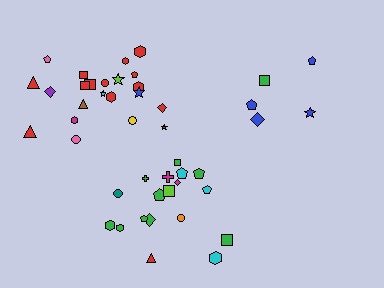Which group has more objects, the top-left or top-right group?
The top-left group.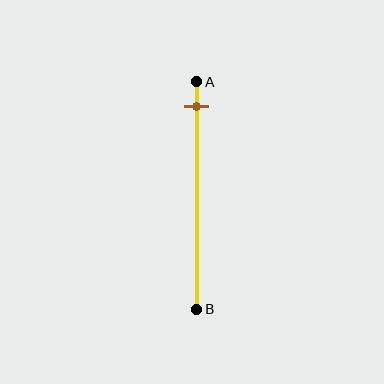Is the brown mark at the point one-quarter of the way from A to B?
No, the mark is at about 10% from A, not at the 25% one-quarter point.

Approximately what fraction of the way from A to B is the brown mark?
The brown mark is approximately 10% of the way from A to B.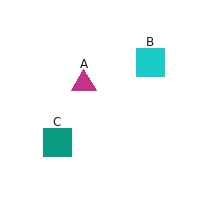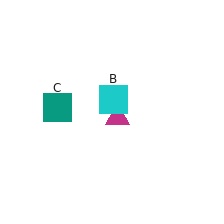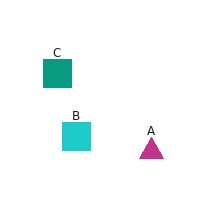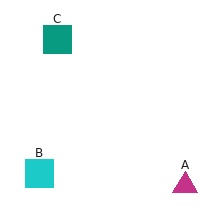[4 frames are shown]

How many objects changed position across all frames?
3 objects changed position: magenta triangle (object A), cyan square (object B), teal square (object C).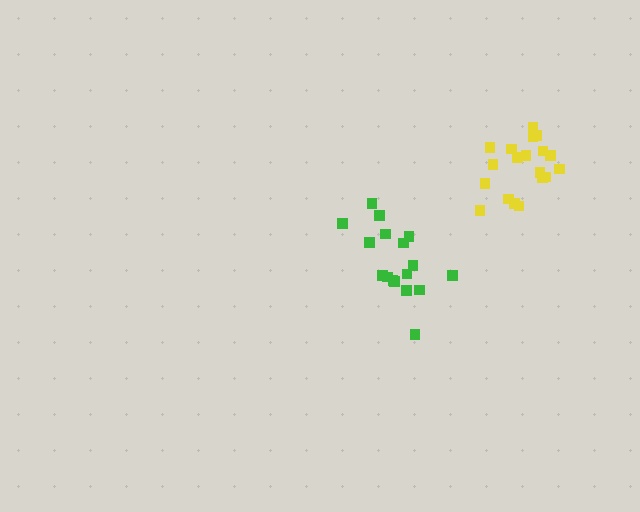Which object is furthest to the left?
The green cluster is leftmost.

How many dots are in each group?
Group 1: 17 dots, Group 2: 19 dots (36 total).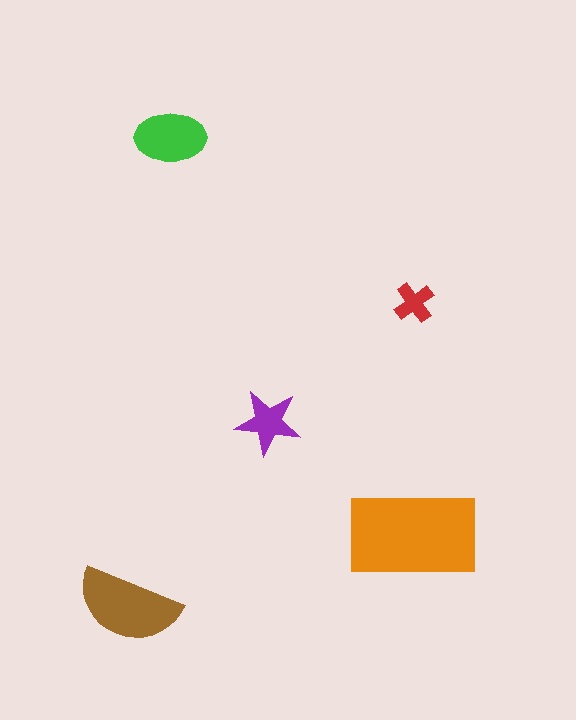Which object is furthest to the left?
The brown semicircle is leftmost.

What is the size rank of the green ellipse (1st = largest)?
3rd.